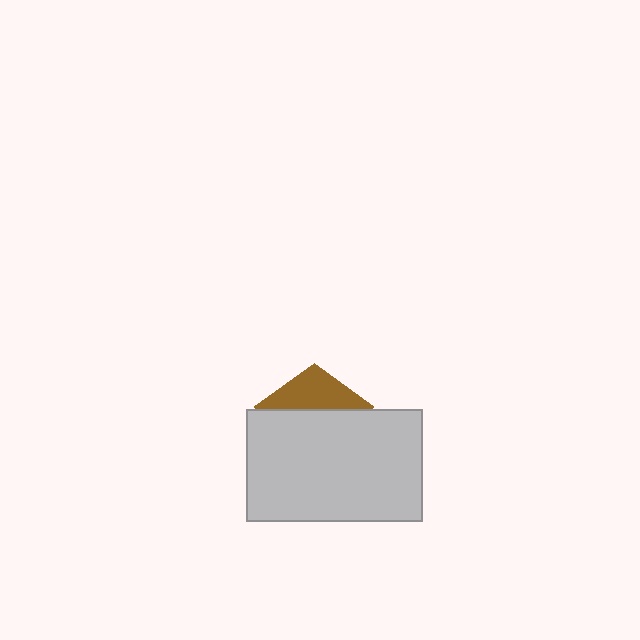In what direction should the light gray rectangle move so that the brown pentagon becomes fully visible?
The light gray rectangle should move down. That is the shortest direction to clear the overlap and leave the brown pentagon fully visible.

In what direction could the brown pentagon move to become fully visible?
The brown pentagon could move up. That would shift it out from behind the light gray rectangle entirely.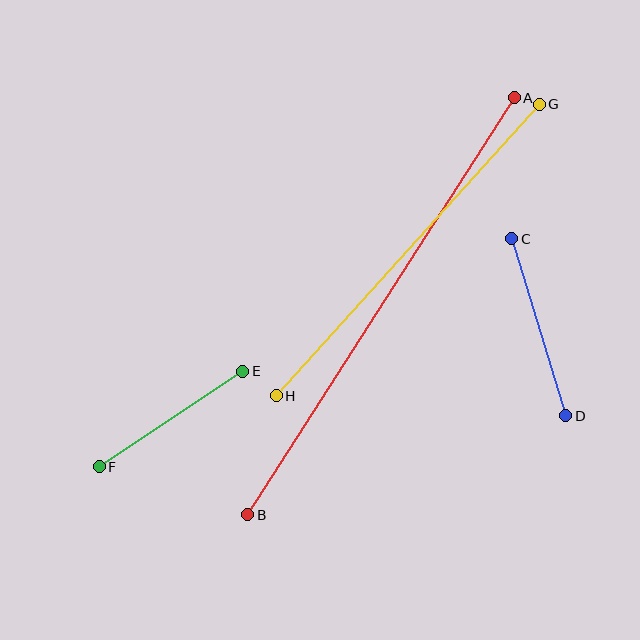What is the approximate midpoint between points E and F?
The midpoint is at approximately (171, 419) pixels.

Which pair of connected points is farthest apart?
Points A and B are farthest apart.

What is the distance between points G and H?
The distance is approximately 392 pixels.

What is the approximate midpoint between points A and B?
The midpoint is at approximately (381, 306) pixels.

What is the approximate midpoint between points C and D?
The midpoint is at approximately (539, 327) pixels.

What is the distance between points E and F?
The distance is approximately 172 pixels.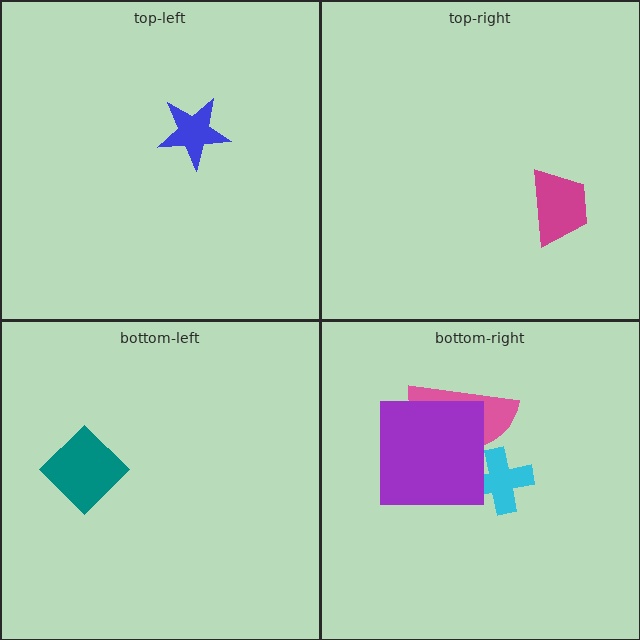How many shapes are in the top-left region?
1.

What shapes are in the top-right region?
The magenta trapezoid.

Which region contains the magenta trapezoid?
The top-right region.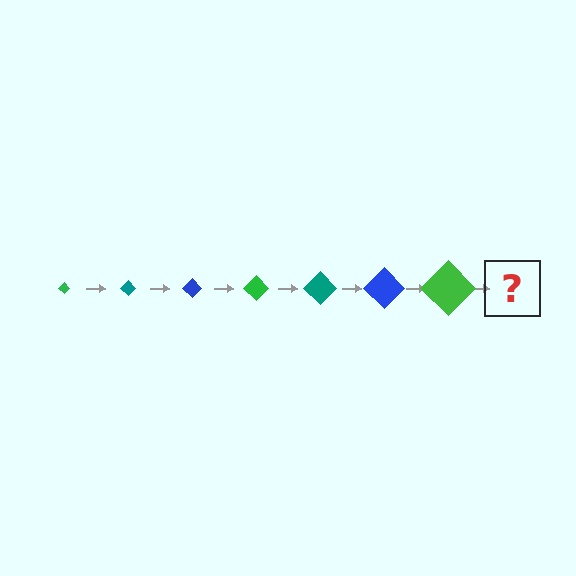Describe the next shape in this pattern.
It should be a teal diamond, larger than the previous one.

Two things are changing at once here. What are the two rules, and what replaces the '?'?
The two rules are that the diamond grows larger each step and the color cycles through green, teal, and blue. The '?' should be a teal diamond, larger than the previous one.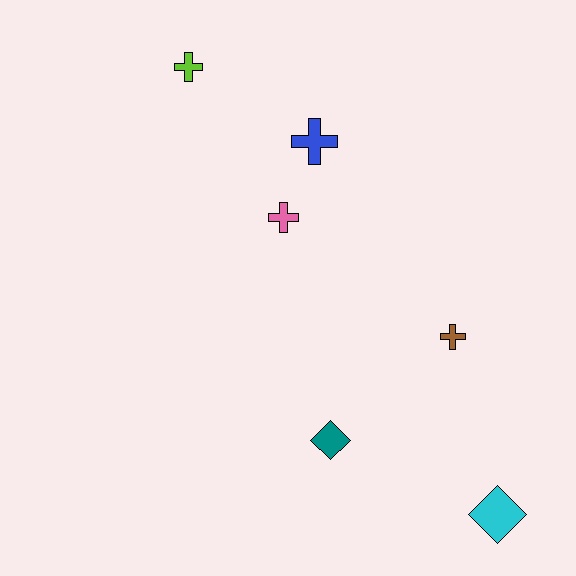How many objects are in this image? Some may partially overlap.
There are 6 objects.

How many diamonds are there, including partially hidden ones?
There are 2 diamonds.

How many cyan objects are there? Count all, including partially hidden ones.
There is 1 cyan object.